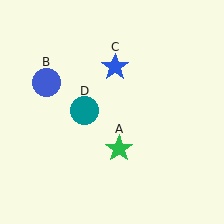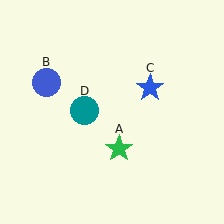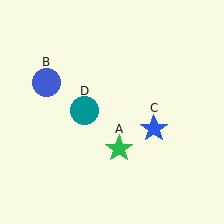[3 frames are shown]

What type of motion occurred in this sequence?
The blue star (object C) rotated clockwise around the center of the scene.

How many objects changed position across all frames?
1 object changed position: blue star (object C).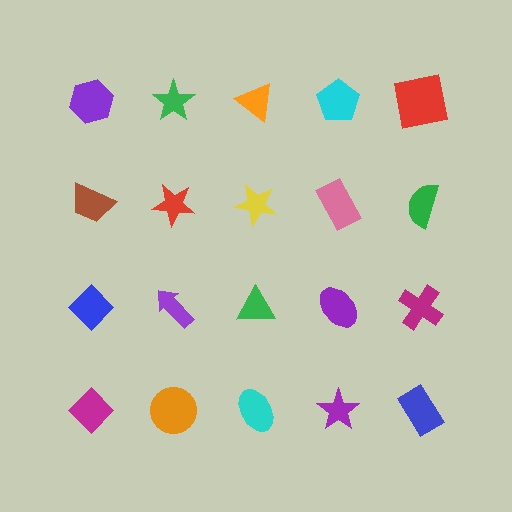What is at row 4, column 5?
A blue rectangle.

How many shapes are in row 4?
5 shapes.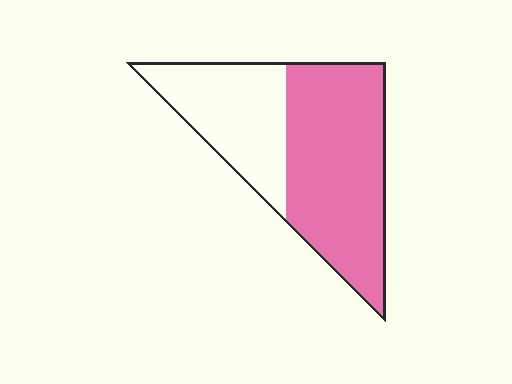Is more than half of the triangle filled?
Yes.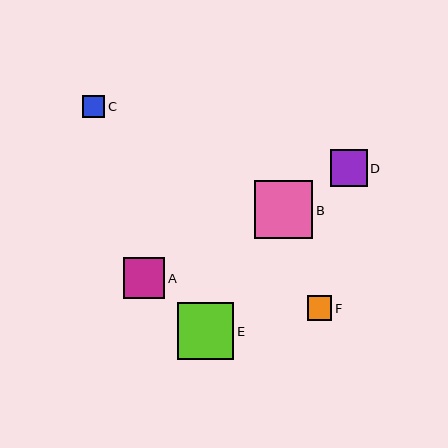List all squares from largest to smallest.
From largest to smallest: B, E, A, D, F, C.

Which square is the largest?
Square B is the largest with a size of approximately 58 pixels.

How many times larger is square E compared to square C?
Square E is approximately 2.6 times the size of square C.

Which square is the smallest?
Square C is the smallest with a size of approximately 22 pixels.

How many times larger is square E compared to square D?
Square E is approximately 1.5 times the size of square D.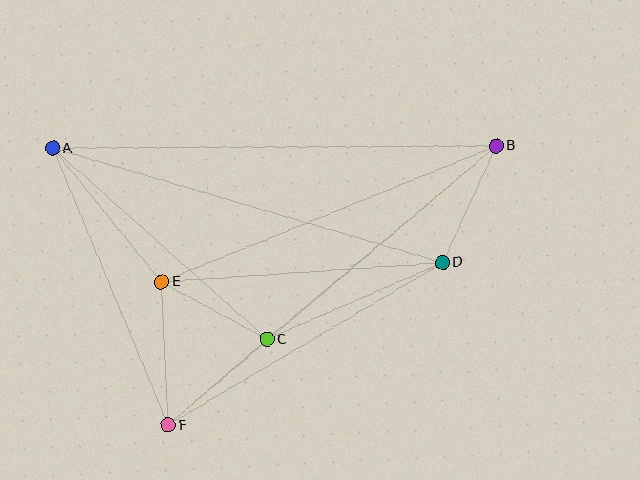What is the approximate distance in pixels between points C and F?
The distance between C and F is approximately 130 pixels.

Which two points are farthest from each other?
Points A and B are farthest from each other.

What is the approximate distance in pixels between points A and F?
The distance between A and F is approximately 300 pixels.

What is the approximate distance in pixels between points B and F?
The distance between B and F is approximately 431 pixels.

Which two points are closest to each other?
Points C and E are closest to each other.